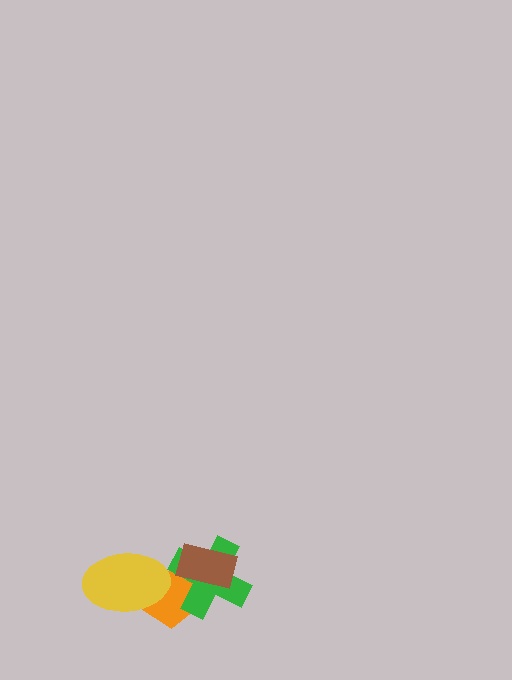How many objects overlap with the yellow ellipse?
1 object overlaps with the yellow ellipse.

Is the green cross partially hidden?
Yes, it is partially covered by another shape.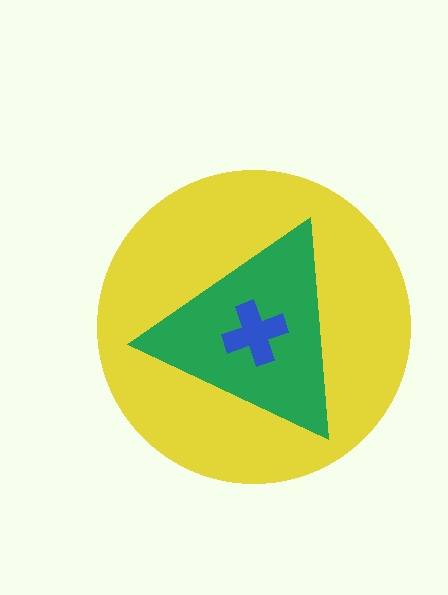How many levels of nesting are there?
3.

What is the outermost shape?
The yellow circle.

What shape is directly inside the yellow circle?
The green triangle.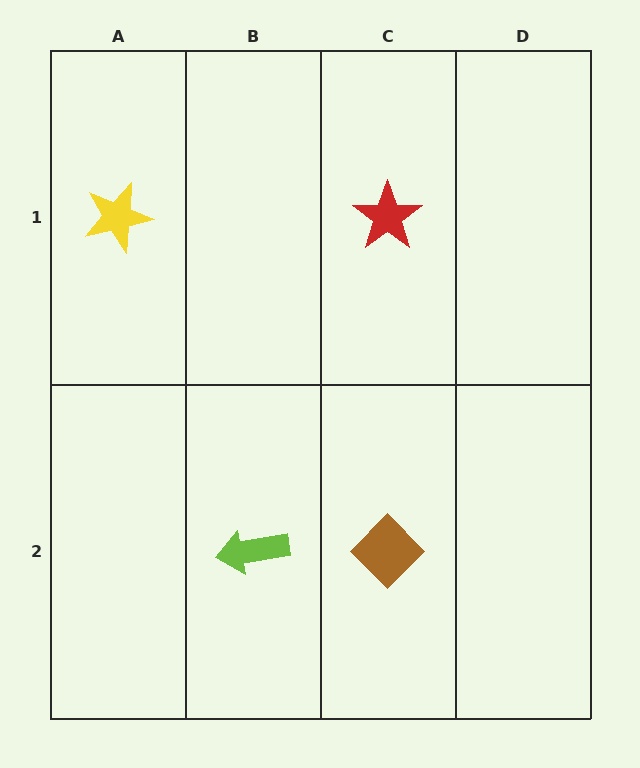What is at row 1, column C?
A red star.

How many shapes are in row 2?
2 shapes.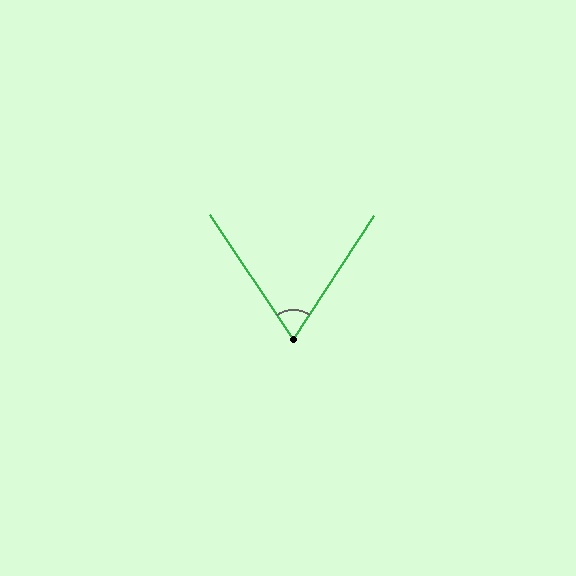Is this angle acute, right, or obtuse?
It is acute.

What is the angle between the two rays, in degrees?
Approximately 67 degrees.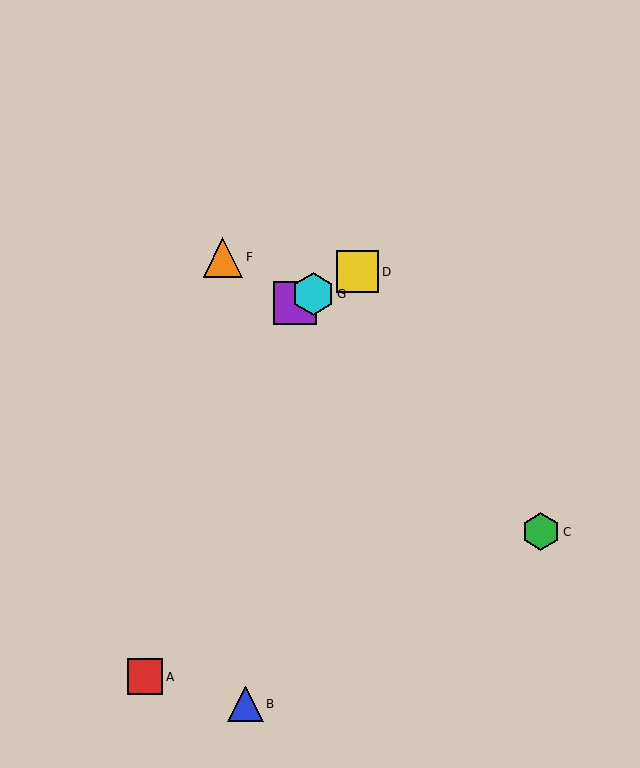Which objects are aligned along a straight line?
Objects D, E, G are aligned along a straight line.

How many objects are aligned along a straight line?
3 objects (D, E, G) are aligned along a straight line.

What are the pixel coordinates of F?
Object F is at (223, 258).